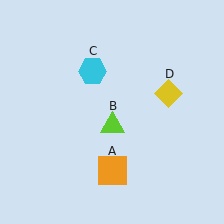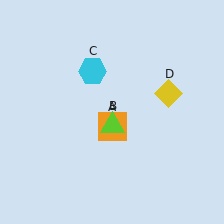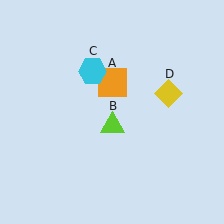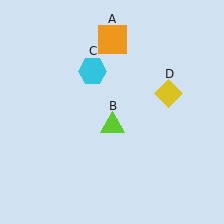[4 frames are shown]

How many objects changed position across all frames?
1 object changed position: orange square (object A).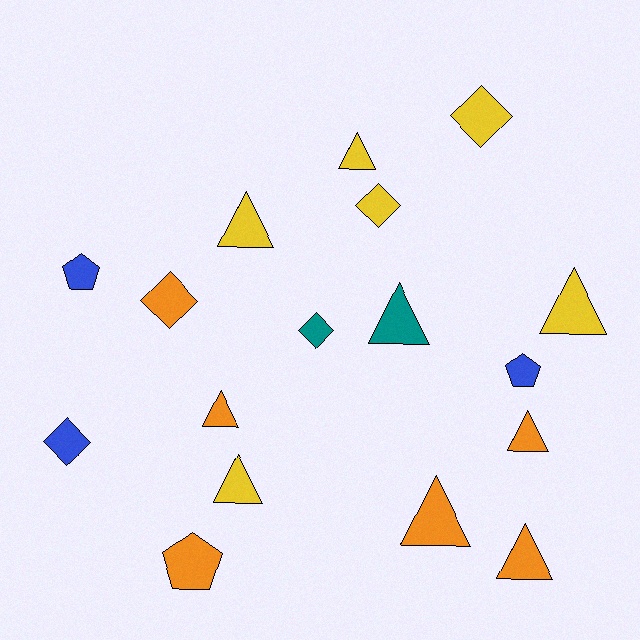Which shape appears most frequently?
Triangle, with 9 objects.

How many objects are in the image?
There are 17 objects.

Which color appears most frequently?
Yellow, with 6 objects.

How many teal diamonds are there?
There is 1 teal diamond.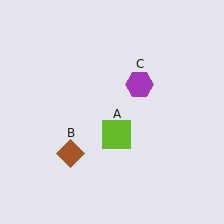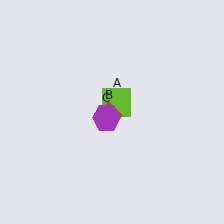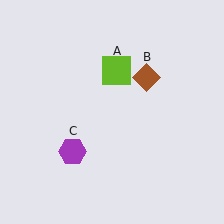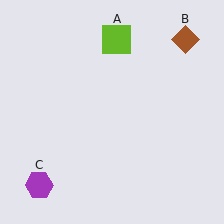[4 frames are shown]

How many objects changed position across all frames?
3 objects changed position: lime square (object A), brown diamond (object B), purple hexagon (object C).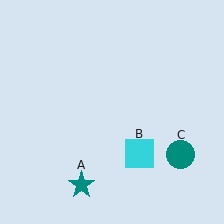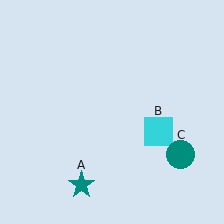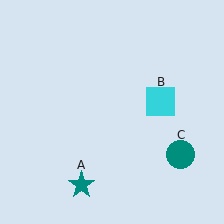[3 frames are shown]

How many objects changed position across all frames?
1 object changed position: cyan square (object B).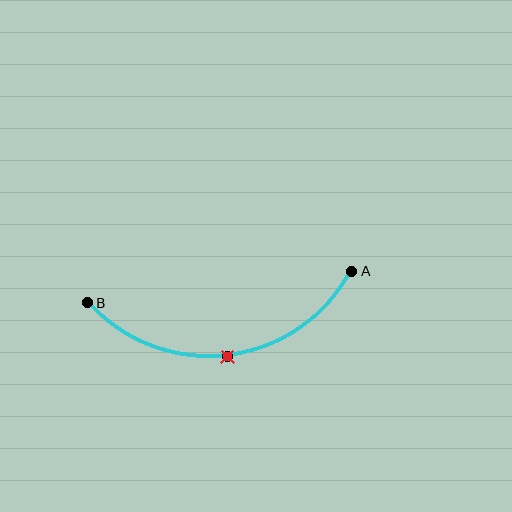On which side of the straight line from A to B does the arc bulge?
The arc bulges below the straight line connecting A and B.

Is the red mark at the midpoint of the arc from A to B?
Yes. The red mark lies on the arc at equal arc-length from both A and B — it is the arc midpoint.